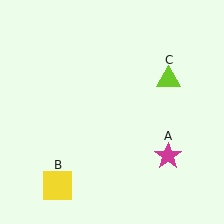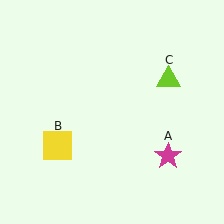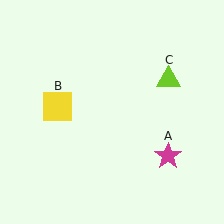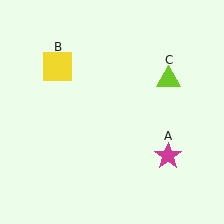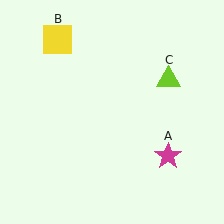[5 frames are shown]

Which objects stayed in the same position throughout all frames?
Magenta star (object A) and lime triangle (object C) remained stationary.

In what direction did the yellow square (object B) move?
The yellow square (object B) moved up.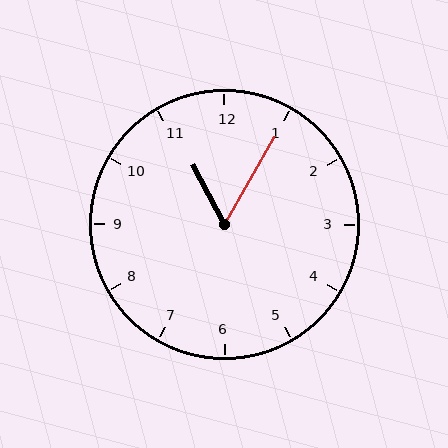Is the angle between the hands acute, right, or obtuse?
It is acute.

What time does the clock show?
11:05.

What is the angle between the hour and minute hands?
Approximately 58 degrees.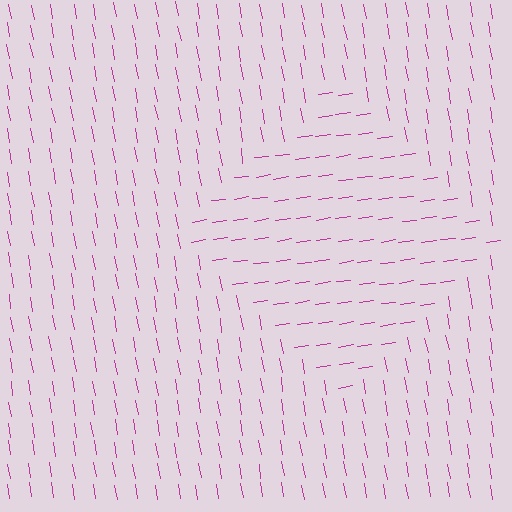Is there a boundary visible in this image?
Yes, there is a texture boundary formed by a change in line orientation.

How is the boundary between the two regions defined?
The boundary is defined purely by a change in line orientation (approximately 88 degrees difference). All lines are the same color and thickness.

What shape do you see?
I see a diamond.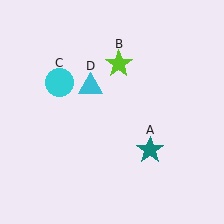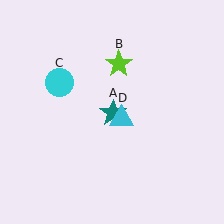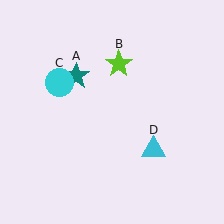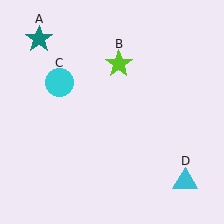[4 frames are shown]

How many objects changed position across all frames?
2 objects changed position: teal star (object A), cyan triangle (object D).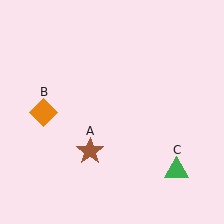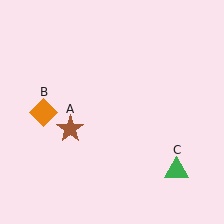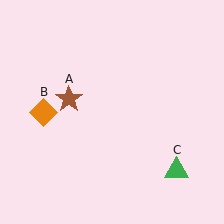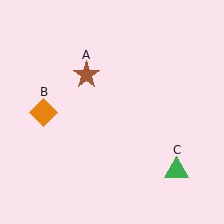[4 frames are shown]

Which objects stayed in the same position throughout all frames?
Orange diamond (object B) and green triangle (object C) remained stationary.